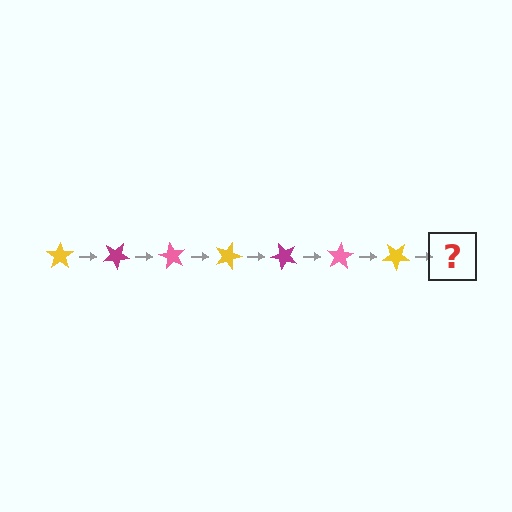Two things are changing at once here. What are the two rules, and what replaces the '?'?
The two rules are that it rotates 30 degrees each step and the color cycles through yellow, magenta, and pink. The '?' should be a magenta star, rotated 210 degrees from the start.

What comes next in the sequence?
The next element should be a magenta star, rotated 210 degrees from the start.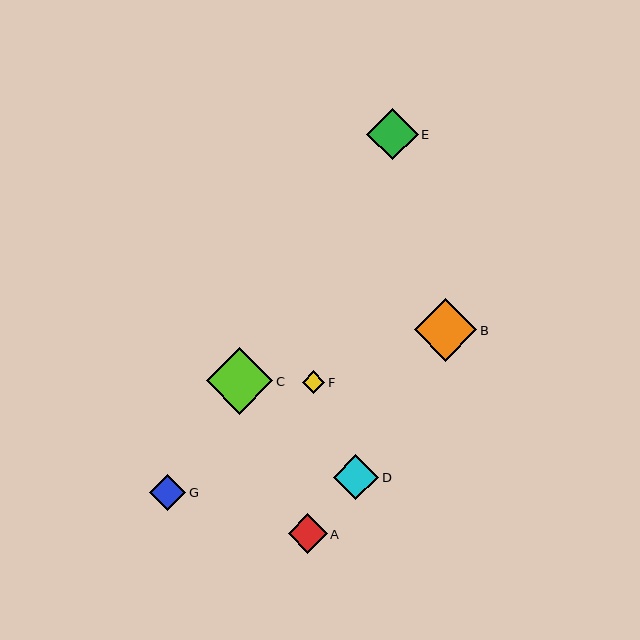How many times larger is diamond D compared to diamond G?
Diamond D is approximately 1.3 times the size of diamond G.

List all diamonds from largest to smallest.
From largest to smallest: C, B, E, D, A, G, F.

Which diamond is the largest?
Diamond C is the largest with a size of approximately 66 pixels.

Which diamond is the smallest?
Diamond F is the smallest with a size of approximately 23 pixels.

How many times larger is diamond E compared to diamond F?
Diamond E is approximately 2.3 times the size of diamond F.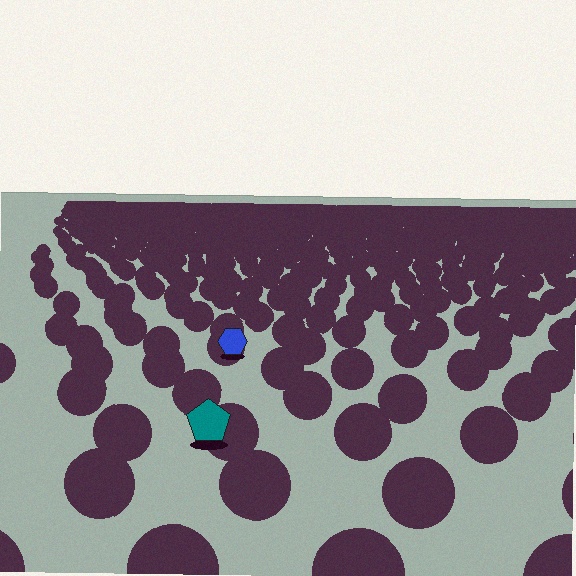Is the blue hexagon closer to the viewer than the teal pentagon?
No. The teal pentagon is closer — you can tell from the texture gradient: the ground texture is coarser near it.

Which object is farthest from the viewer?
The blue hexagon is farthest from the viewer. It appears smaller and the ground texture around it is denser.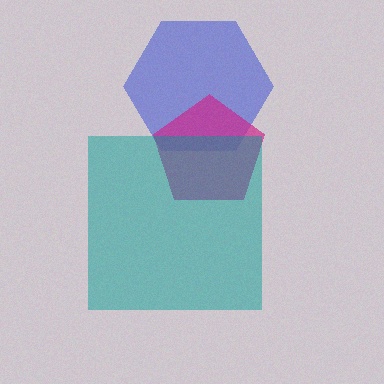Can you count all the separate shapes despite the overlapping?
Yes, there are 3 separate shapes.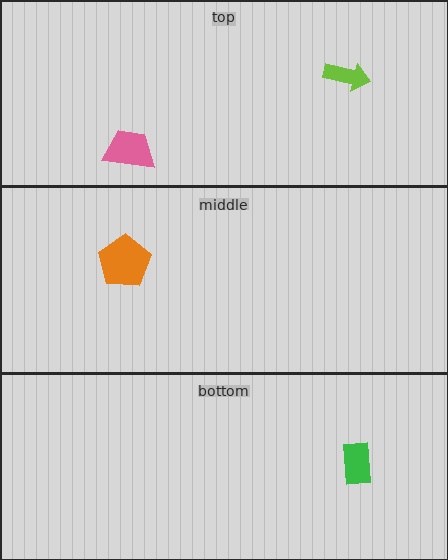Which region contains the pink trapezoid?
The top region.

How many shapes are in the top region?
2.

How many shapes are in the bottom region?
1.